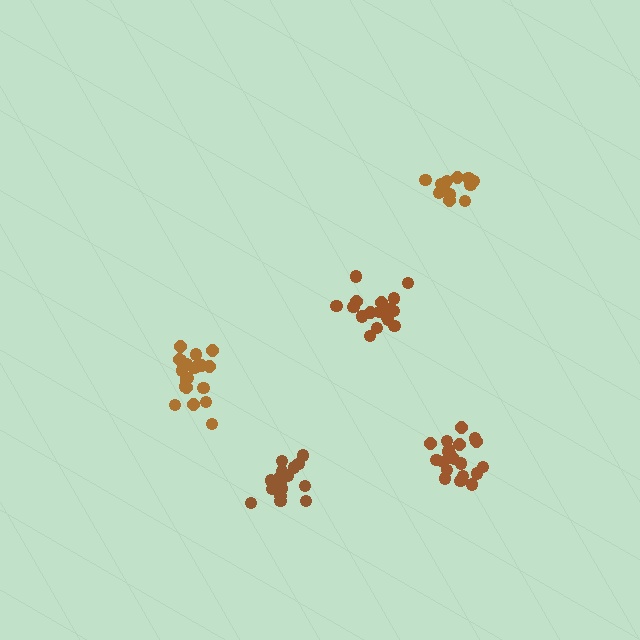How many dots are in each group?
Group 1: 20 dots, Group 2: 19 dots, Group 3: 14 dots, Group 4: 20 dots, Group 5: 17 dots (90 total).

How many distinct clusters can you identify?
There are 5 distinct clusters.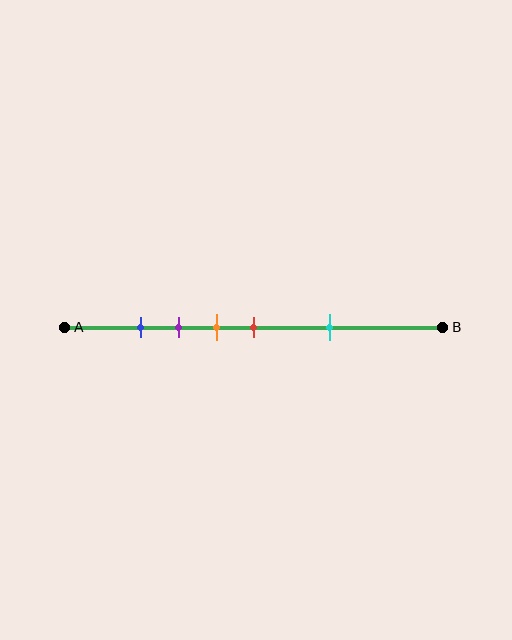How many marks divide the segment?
There are 5 marks dividing the segment.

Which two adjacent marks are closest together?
The blue and purple marks are the closest adjacent pair.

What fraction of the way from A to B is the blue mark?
The blue mark is approximately 20% (0.2) of the way from A to B.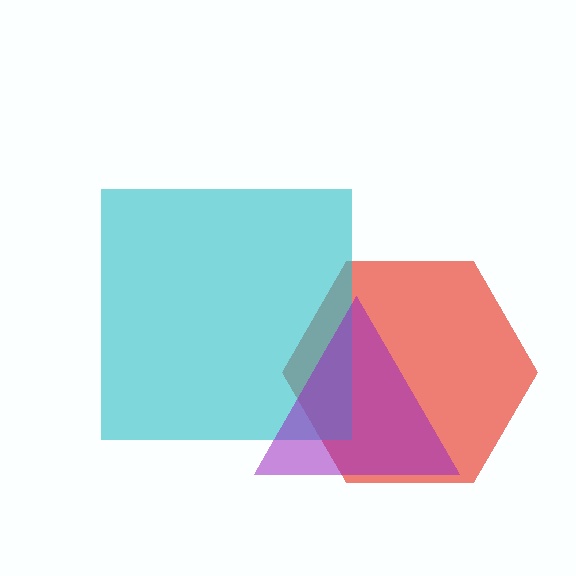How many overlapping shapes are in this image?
There are 3 overlapping shapes in the image.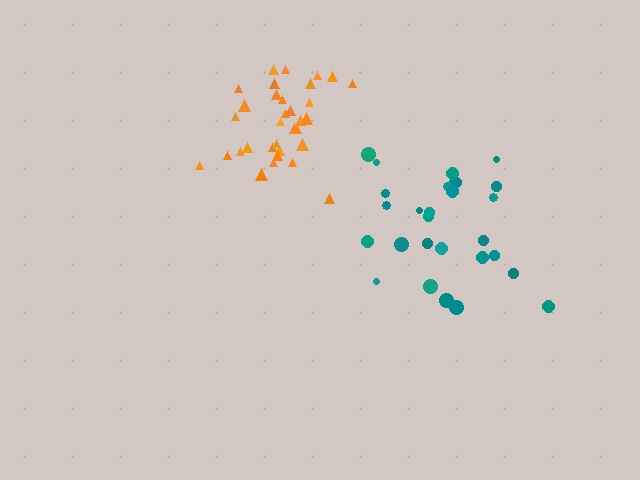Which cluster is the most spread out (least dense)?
Teal.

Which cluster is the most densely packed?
Orange.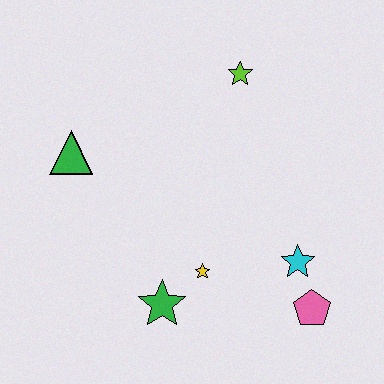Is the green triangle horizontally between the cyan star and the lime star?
No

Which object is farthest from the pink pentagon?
The green triangle is farthest from the pink pentagon.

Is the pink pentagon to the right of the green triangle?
Yes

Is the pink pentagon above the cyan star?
No